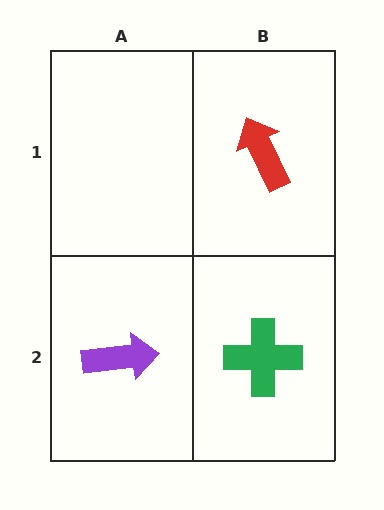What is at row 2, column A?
A purple arrow.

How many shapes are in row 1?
1 shape.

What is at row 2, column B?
A green cross.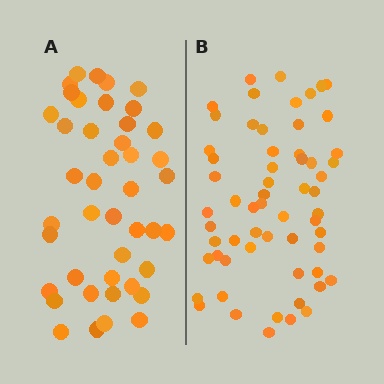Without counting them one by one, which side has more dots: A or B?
Region B (the right region) has more dots.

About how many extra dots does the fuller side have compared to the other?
Region B has approximately 15 more dots than region A.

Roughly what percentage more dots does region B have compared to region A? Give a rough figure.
About 40% more.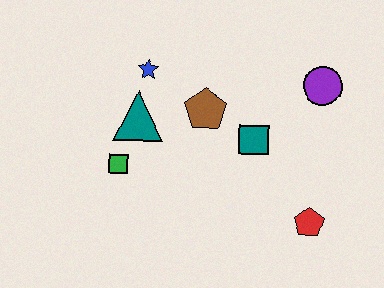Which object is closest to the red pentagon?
The teal square is closest to the red pentagon.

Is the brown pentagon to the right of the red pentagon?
No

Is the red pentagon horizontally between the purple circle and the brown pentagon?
Yes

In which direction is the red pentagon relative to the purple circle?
The red pentagon is below the purple circle.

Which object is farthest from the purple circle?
The green square is farthest from the purple circle.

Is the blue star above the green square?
Yes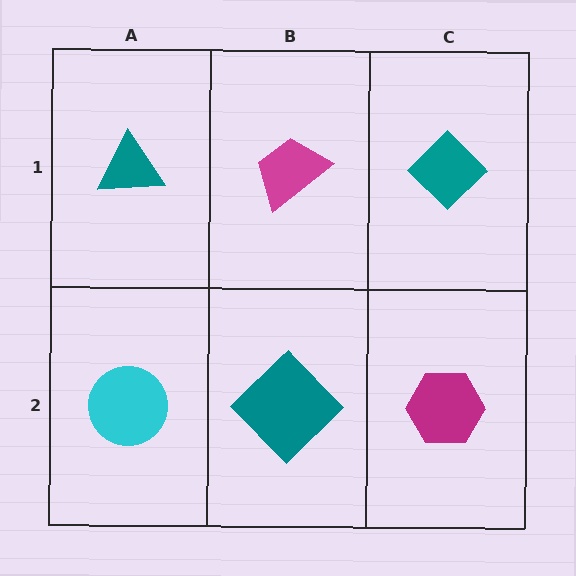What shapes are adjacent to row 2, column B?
A magenta trapezoid (row 1, column B), a cyan circle (row 2, column A), a magenta hexagon (row 2, column C).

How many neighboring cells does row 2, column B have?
3.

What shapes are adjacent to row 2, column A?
A teal triangle (row 1, column A), a teal diamond (row 2, column B).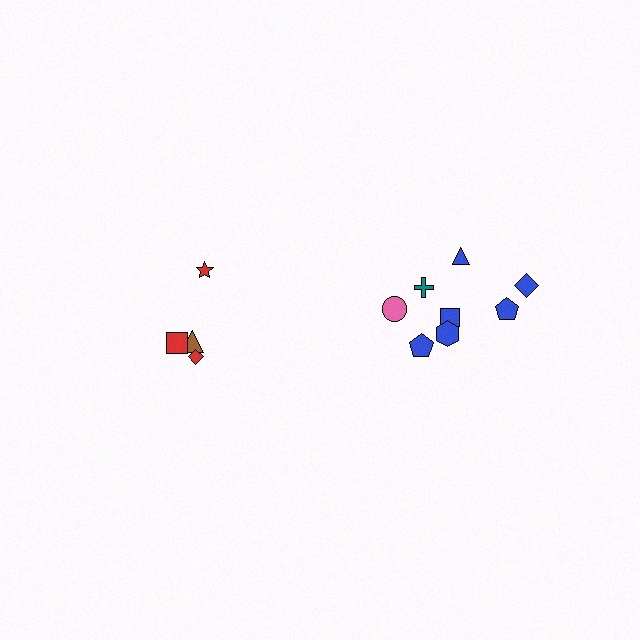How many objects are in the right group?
There are 8 objects.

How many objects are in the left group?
There are 4 objects.